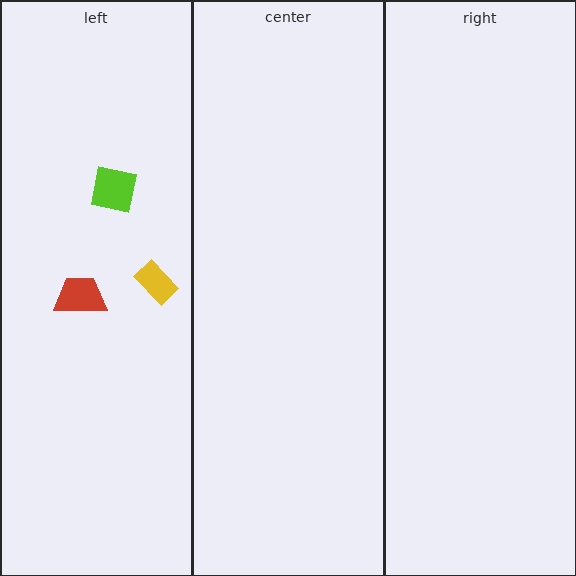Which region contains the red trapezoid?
The left region.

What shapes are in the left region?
The yellow rectangle, the red trapezoid, the lime square.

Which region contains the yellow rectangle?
The left region.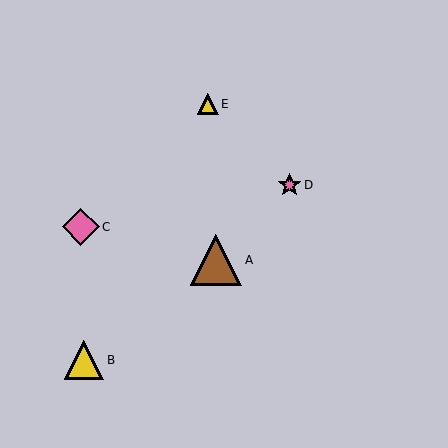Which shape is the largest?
The brown triangle (labeled A) is the largest.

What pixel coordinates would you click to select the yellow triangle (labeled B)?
Click at (84, 360) to select the yellow triangle B.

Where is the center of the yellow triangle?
The center of the yellow triangle is at (208, 104).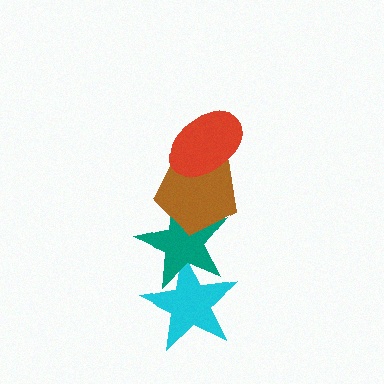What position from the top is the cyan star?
The cyan star is 4th from the top.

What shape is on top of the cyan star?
The teal star is on top of the cyan star.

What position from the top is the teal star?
The teal star is 3rd from the top.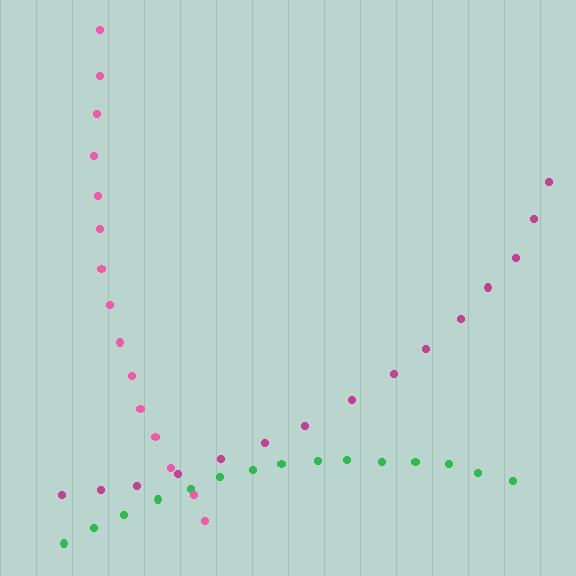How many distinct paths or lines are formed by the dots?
There are 3 distinct paths.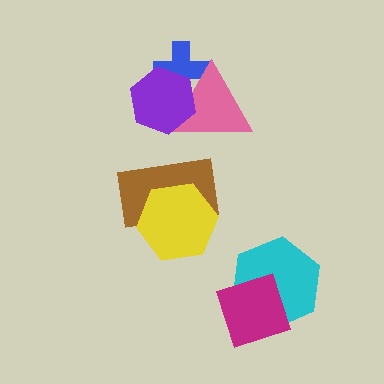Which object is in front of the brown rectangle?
The yellow hexagon is in front of the brown rectangle.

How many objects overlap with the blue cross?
2 objects overlap with the blue cross.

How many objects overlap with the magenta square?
1 object overlaps with the magenta square.